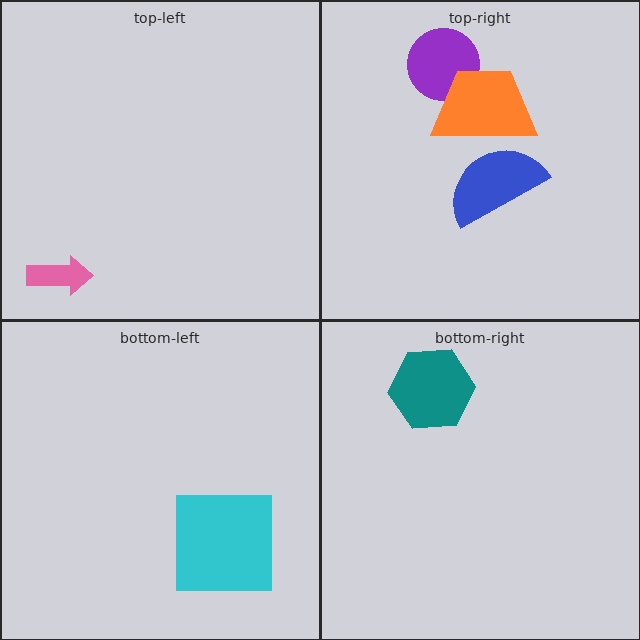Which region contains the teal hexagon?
The bottom-right region.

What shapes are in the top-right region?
The purple circle, the blue semicircle, the orange trapezoid.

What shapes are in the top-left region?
The pink arrow.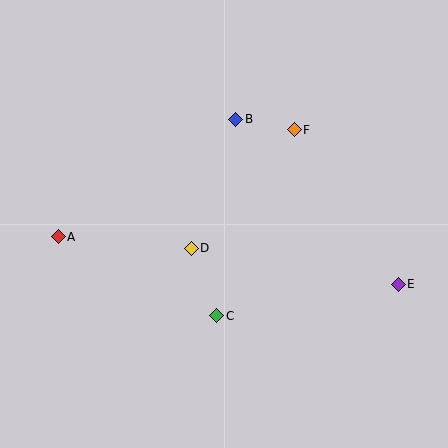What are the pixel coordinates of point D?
Point D is at (191, 248).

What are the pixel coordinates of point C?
Point C is at (216, 316).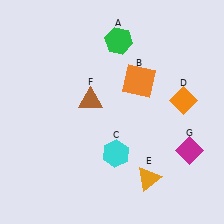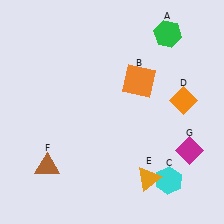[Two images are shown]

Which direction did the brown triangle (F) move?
The brown triangle (F) moved down.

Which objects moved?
The objects that moved are: the green hexagon (A), the cyan hexagon (C), the brown triangle (F).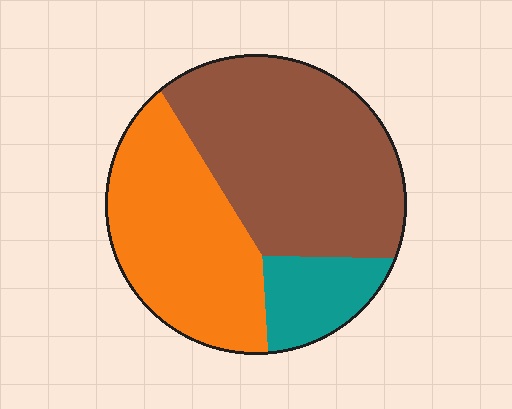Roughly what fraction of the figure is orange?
Orange covers about 40% of the figure.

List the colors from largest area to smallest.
From largest to smallest: brown, orange, teal.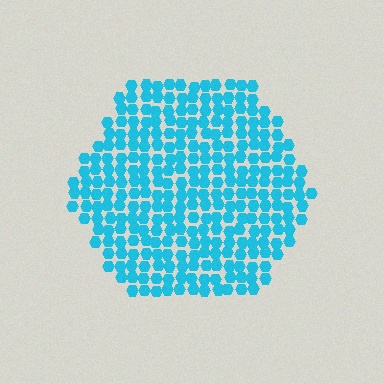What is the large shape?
The large shape is a hexagon.